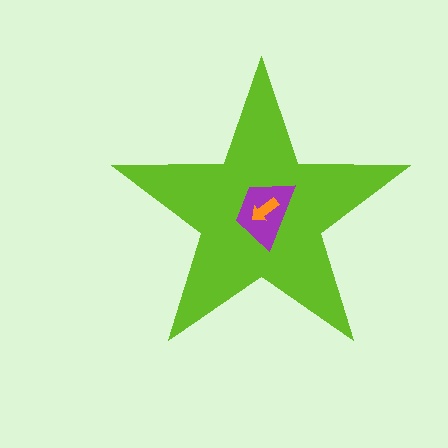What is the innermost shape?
The orange arrow.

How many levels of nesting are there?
3.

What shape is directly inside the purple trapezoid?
The orange arrow.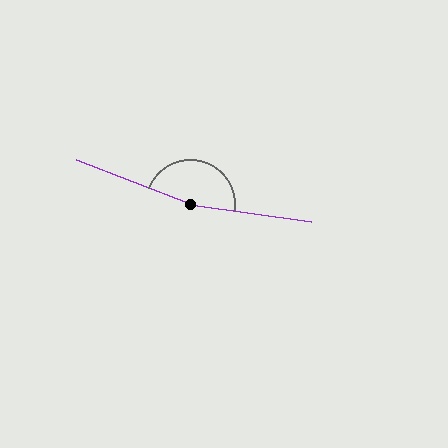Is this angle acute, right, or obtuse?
It is obtuse.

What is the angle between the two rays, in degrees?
Approximately 167 degrees.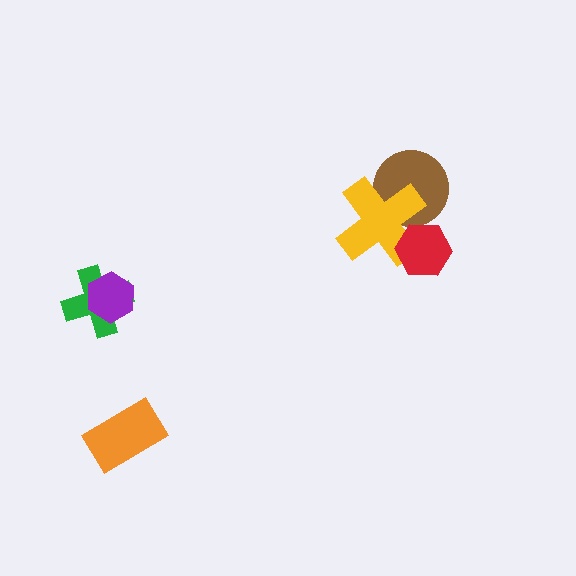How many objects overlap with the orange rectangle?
0 objects overlap with the orange rectangle.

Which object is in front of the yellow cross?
The red hexagon is in front of the yellow cross.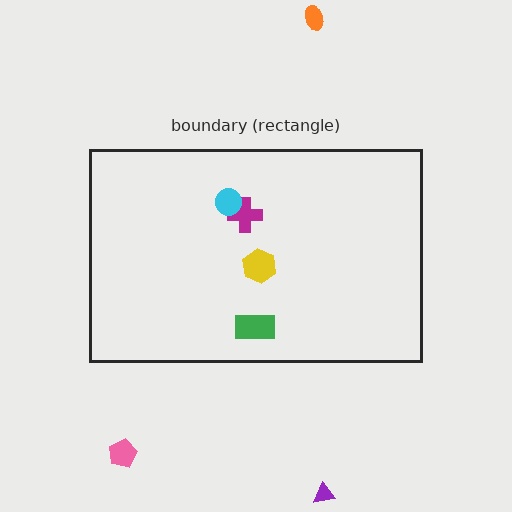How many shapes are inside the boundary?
4 inside, 3 outside.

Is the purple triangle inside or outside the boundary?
Outside.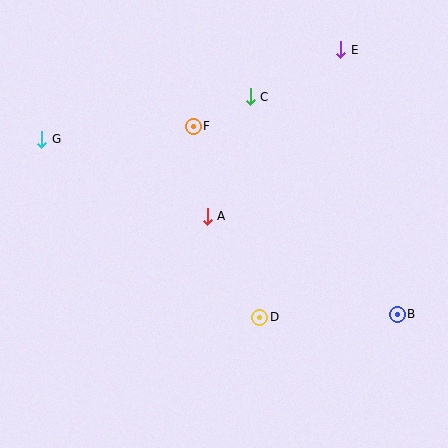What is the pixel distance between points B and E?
The distance between B and E is 270 pixels.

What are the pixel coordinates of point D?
Point D is at (260, 317).